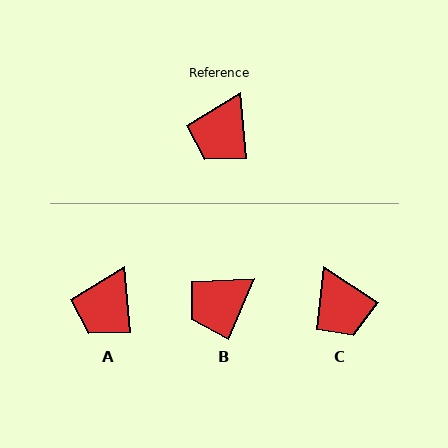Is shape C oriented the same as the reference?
No, it is off by about 52 degrees.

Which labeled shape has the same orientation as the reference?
A.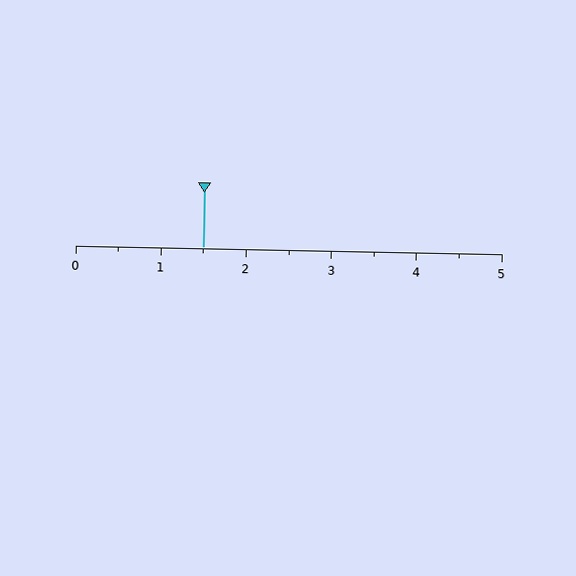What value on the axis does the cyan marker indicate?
The marker indicates approximately 1.5.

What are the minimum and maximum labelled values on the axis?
The axis runs from 0 to 5.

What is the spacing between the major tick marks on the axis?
The major ticks are spaced 1 apart.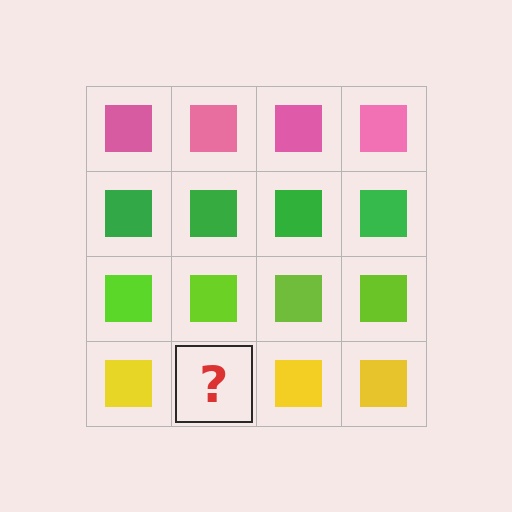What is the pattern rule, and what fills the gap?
The rule is that each row has a consistent color. The gap should be filled with a yellow square.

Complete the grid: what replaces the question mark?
The question mark should be replaced with a yellow square.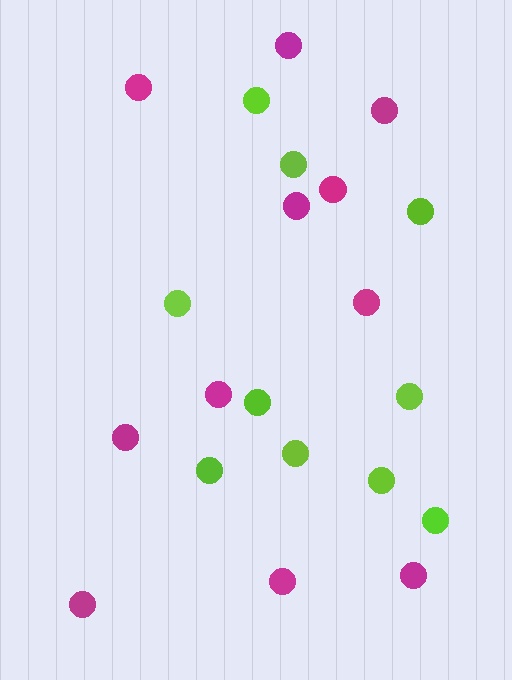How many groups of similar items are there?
There are 2 groups: one group of lime circles (10) and one group of magenta circles (11).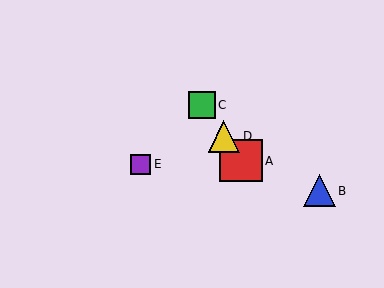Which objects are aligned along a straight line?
Objects A, C, D are aligned along a straight line.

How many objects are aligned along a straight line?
3 objects (A, C, D) are aligned along a straight line.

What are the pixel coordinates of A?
Object A is at (241, 161).